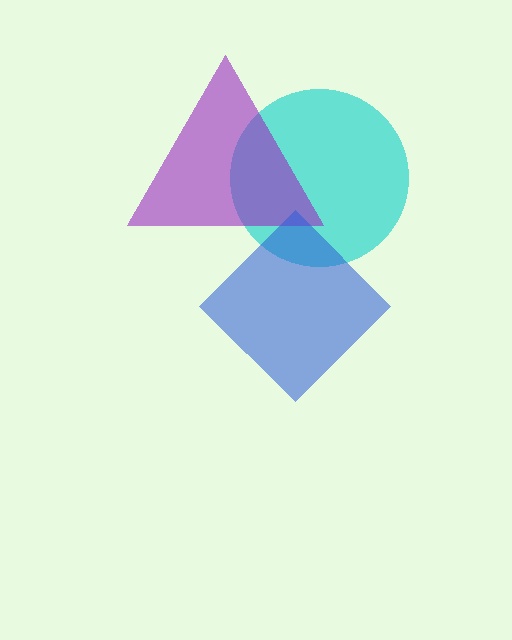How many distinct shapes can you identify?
There are 3 distinct shapes: a cyan circle, a purple triangle, a blue diamond.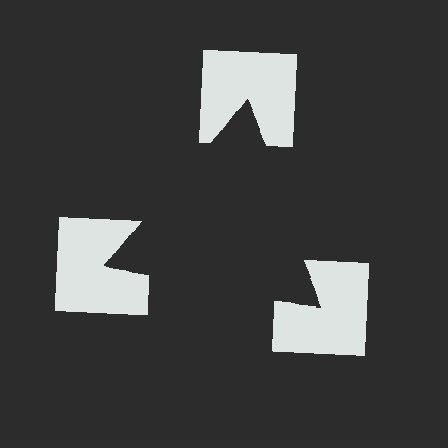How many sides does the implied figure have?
3 sides.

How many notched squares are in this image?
There are 3 — one at each vertex of the illusory triangle.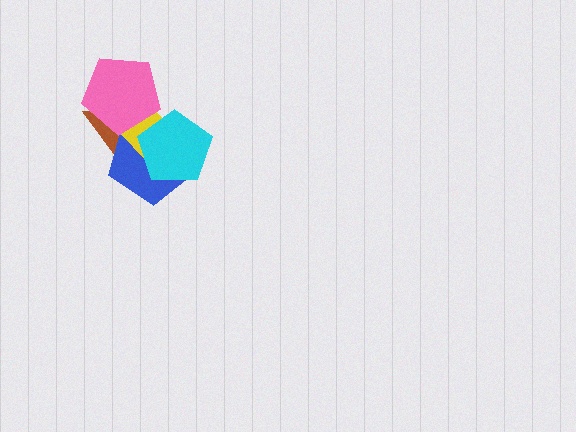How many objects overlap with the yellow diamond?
4 objects overlap with the yellow diamond.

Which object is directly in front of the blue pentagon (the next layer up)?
The yellow diamond is directly in front of the blue pentagon.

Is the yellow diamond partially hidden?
Yes, it is partially covered by another shape.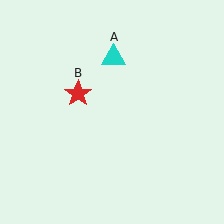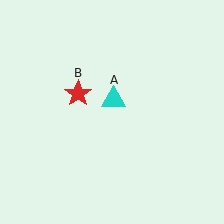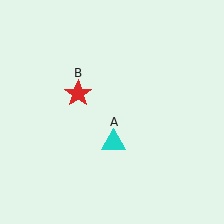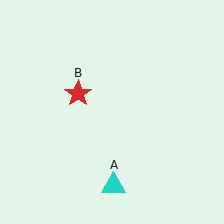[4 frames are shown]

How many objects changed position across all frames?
1 object changed position: cyan triangle (object A).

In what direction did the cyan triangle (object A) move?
The cyan triangle (object A) moved down.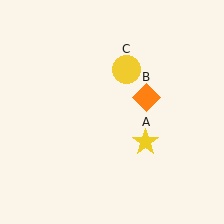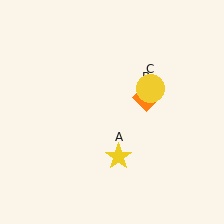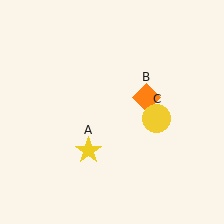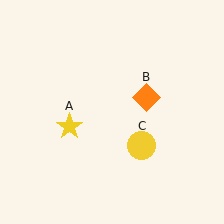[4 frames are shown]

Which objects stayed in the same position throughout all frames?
Orange diamond (object B) remained stationary.